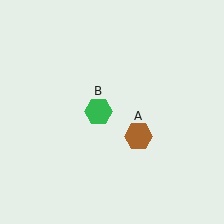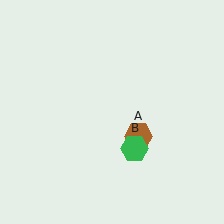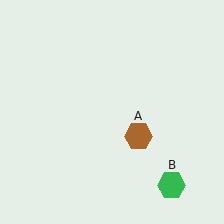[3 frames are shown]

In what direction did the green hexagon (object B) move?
The green hexagon (object B) moved down and to the right.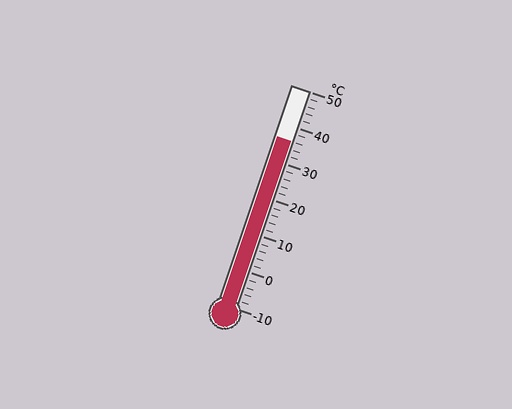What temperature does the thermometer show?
The thermometer shows approximately 36°C.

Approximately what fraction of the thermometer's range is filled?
The thermometer is filled to approximately 75% of its range.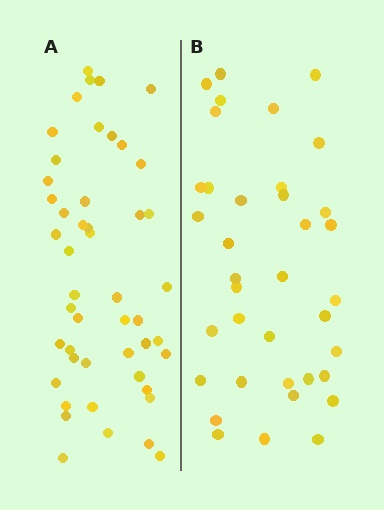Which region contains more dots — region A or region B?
Region A (the left region) has more dots.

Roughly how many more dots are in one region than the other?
Region A has roughly 12 or so more dots than region B.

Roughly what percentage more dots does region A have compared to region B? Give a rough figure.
About 30% more.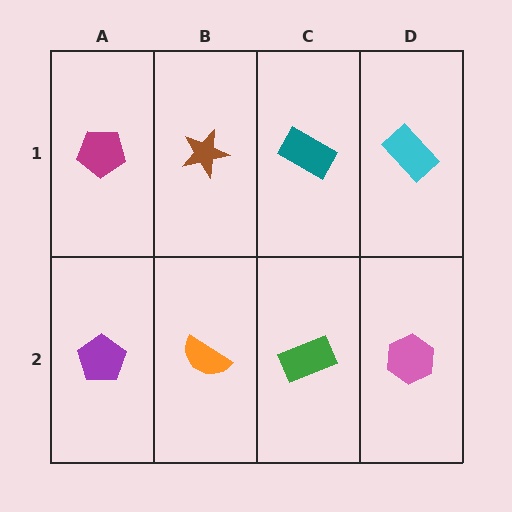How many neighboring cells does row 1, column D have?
2.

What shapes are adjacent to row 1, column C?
A green rectangle (row 2, column C), a brown star (row 1, column B), a cyan rectangle (row 1, column D).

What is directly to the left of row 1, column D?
A teal rectangle.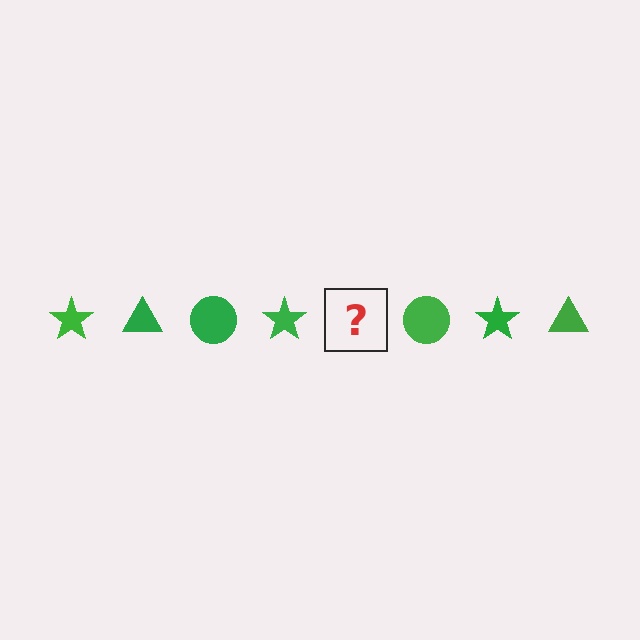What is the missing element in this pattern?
The missing element is a green triangle.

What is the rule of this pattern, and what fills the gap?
The rule is that the pattern cycles through star, triangle, circle shapes in green. The gap should be filled with a green triangle.